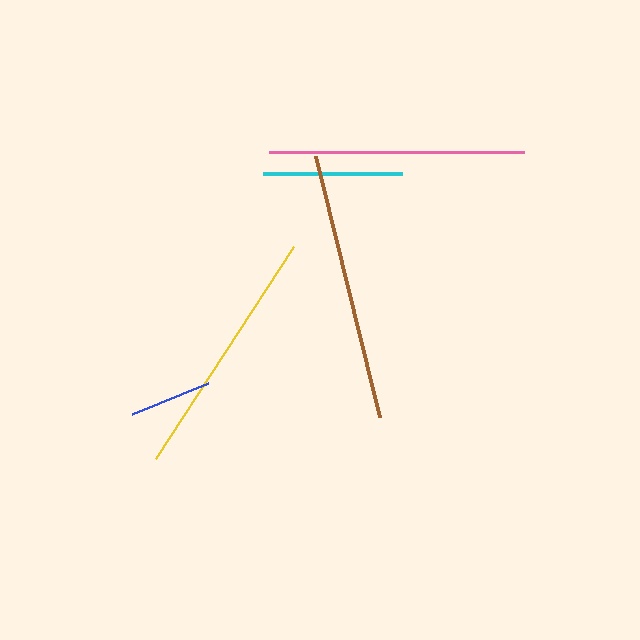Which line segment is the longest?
The brown line is the longest at approximately 268 pixels.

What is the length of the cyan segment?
The cyan segment is approximately 139 pixels long.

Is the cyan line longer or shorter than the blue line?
The cyan line is longer than the blue line.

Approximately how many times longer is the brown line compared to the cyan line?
The brown line is approximately 1.9 times the length of the cyan line.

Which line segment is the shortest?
The blue line is the shortest at approximately 82 pixels.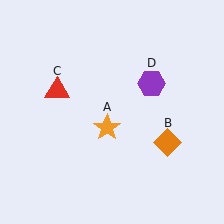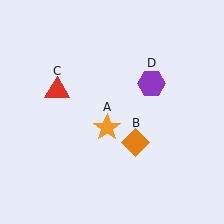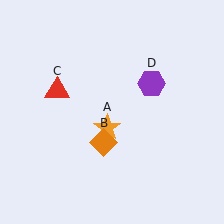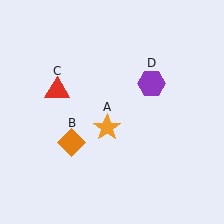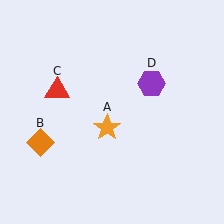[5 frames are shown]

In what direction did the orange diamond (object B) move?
The orange diamond (object B) moved left.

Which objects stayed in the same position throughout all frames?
Orange star (object A) and red triangle (object C) and purple hexagon (object D) remained stationary.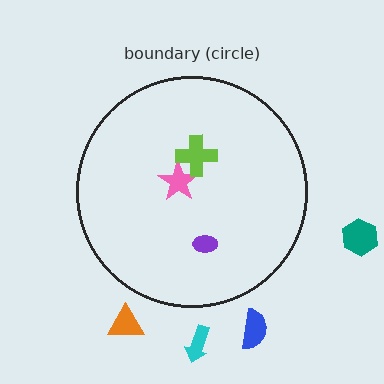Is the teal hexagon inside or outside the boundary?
Outside.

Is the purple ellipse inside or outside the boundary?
Inside.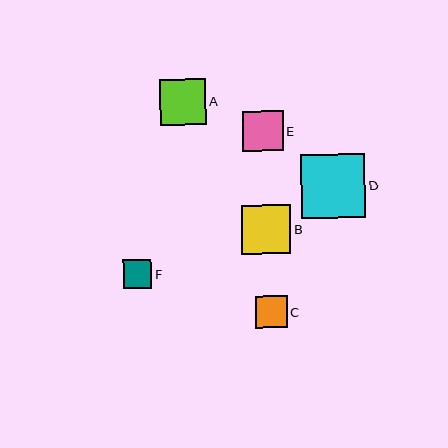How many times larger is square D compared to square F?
Square D is approximately 2.3 times the size of square F.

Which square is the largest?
Square D is the largest with a size of approximately 64 pixels.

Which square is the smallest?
Square F is the smallest with a size of approximately 28 pixels.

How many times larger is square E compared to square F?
Square E is approximately 1.4 times the size of square F.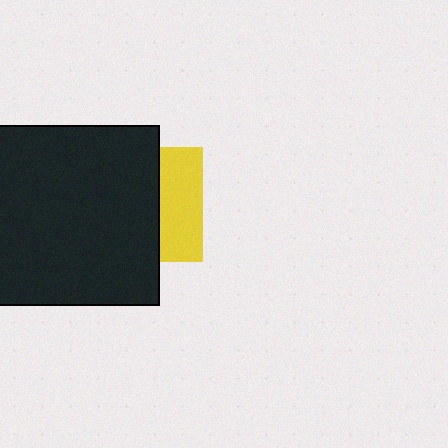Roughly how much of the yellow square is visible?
A small part of it is visible (roughly 38%).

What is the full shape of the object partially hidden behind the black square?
The partially hidden object is a yellow square.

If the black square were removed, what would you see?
You would see the complete yellow square.